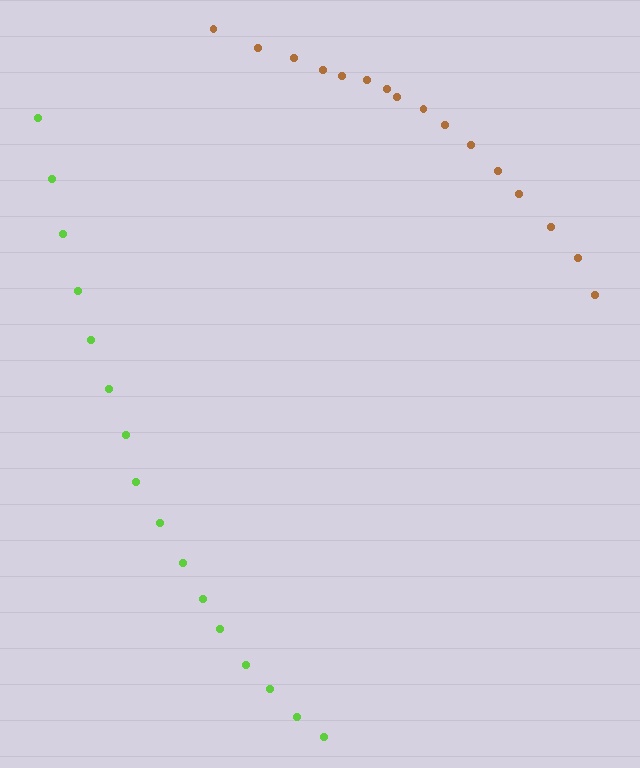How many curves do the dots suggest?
There are 2 distinct paths.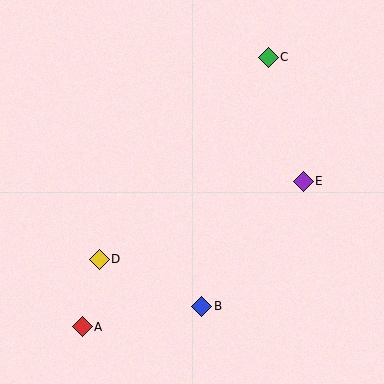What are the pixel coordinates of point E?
Point E is at (303, 181).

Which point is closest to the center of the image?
Point E at (303, 181) is closest to the center.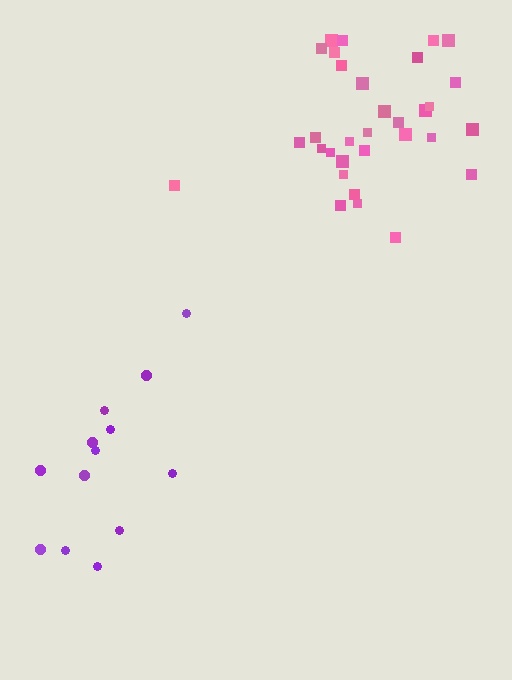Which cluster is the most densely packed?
Pink.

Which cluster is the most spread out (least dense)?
Purple.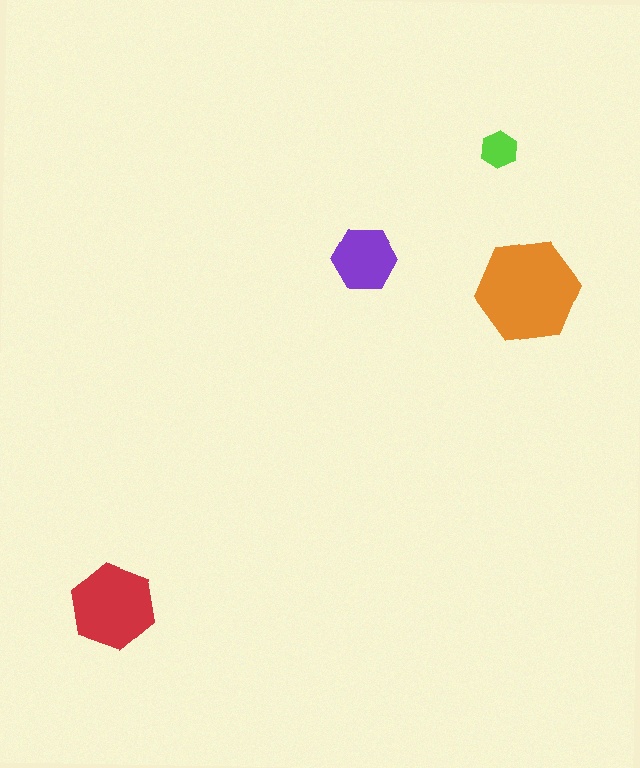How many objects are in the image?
There are 4 objects in the image.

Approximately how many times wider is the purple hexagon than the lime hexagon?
About 1.5 times wider.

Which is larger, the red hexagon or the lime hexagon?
The red one.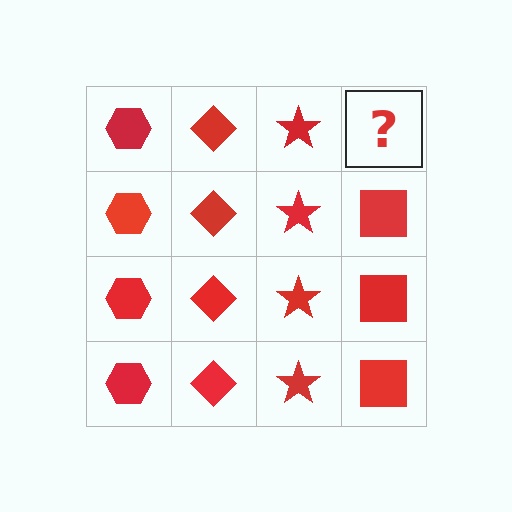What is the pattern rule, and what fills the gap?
The rule is that each column has a consistent shape. The gap should be filled with a red square.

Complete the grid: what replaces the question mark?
The question mark should be replaced with a red square.